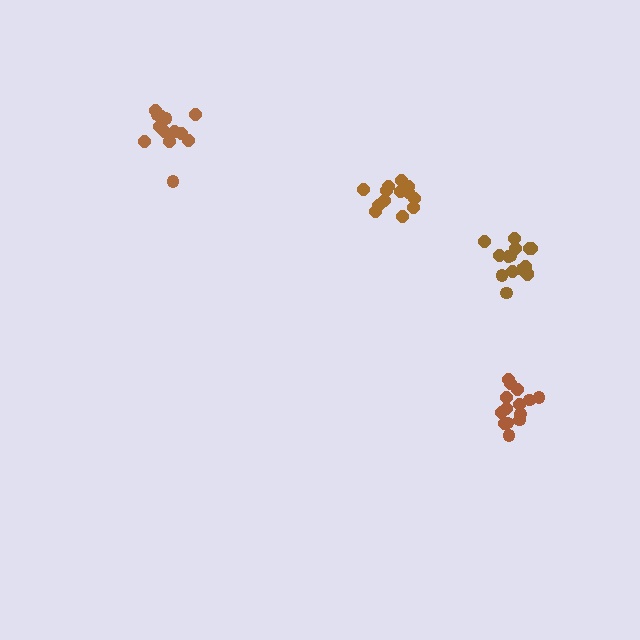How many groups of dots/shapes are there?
There are 4 groups.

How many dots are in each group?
Group 1: 13 dots, Group 2: 15 dots, Group 3: 14 dots, Group 4: 13 dots (55 total).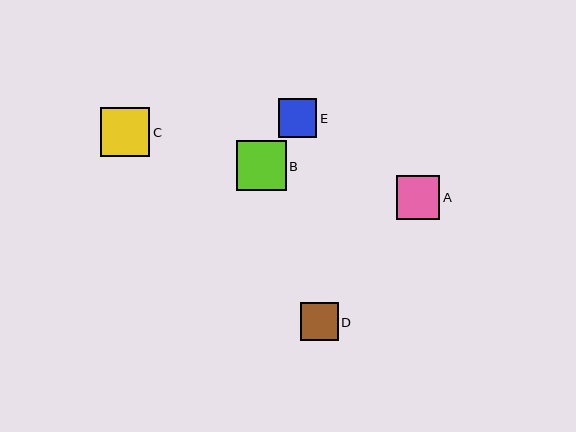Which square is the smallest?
Square D is the smallest with a size of approximately 38 pixels.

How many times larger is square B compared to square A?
Square B is approximately 1.1 times the size of square A.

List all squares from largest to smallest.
From largest to smallest: B, C, A, E, D.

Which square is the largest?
Square B is the largest with a size of approximately 50 pixels.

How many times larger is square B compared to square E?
Square B is approximately 1.3 times the size of square E.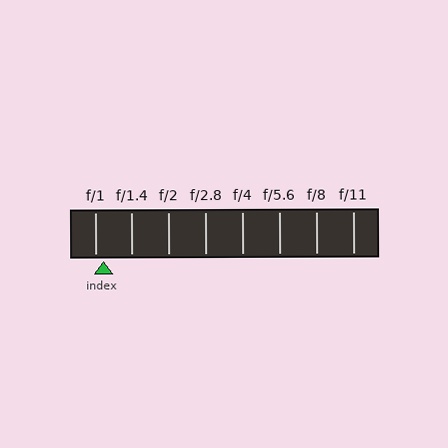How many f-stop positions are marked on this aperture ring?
There are 8 f-stop positions marked.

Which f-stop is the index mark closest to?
The index mark is closest to f/1.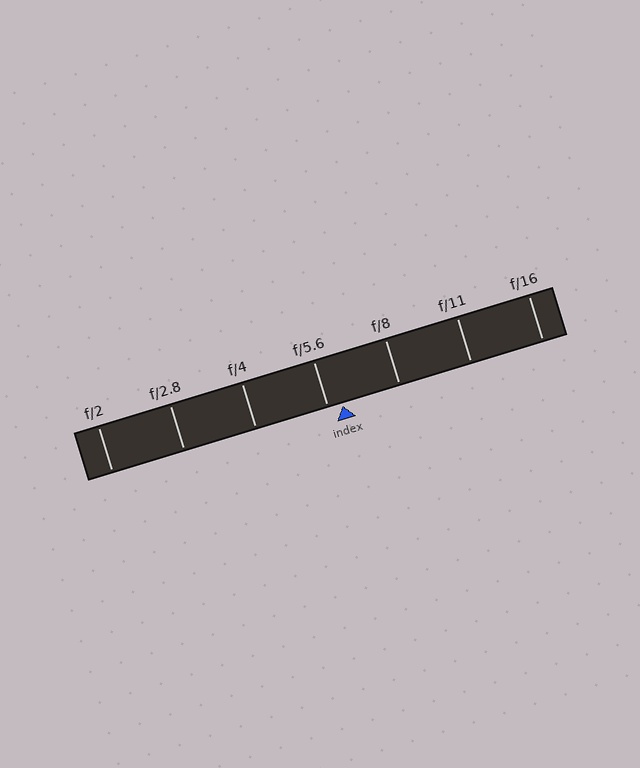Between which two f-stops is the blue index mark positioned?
The index mark is between f/5.6 and f/8.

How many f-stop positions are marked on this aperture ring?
There are 7 f-stop positions marked.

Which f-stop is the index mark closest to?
The index mark is closest to f/5.6.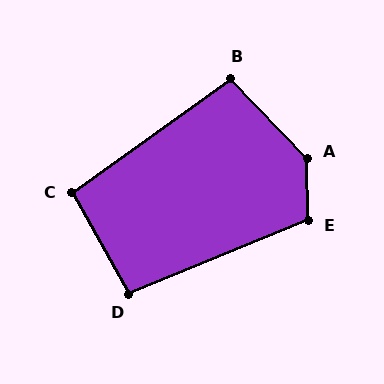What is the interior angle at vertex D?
Approximately 97 degrees (obtuse).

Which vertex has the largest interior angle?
A, at approximately 137 degrees.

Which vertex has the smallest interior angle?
C, at approximately 97 degrees.